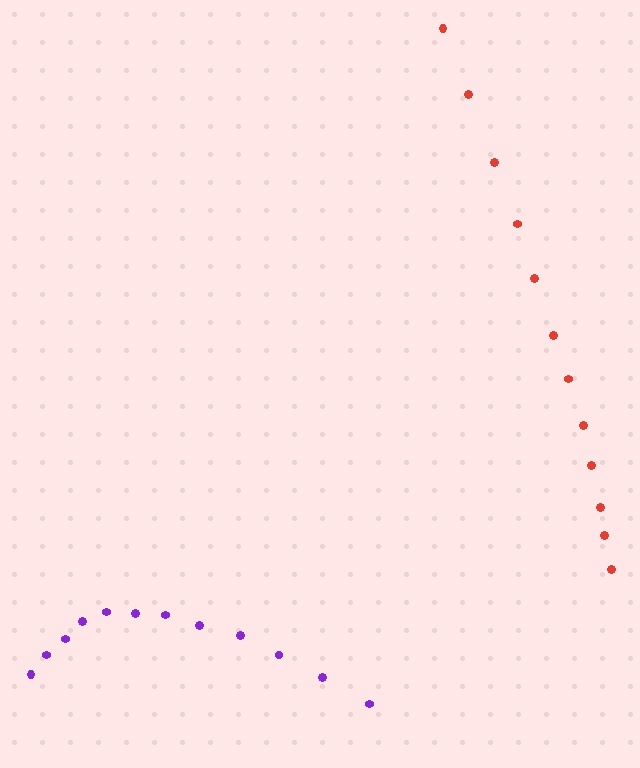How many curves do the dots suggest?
There are 2 distinct paths.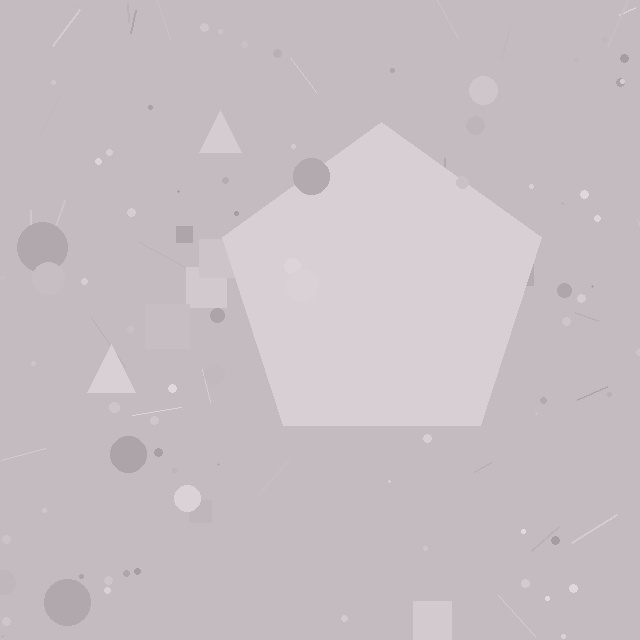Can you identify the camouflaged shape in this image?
The camouflaged shape is a pentagon.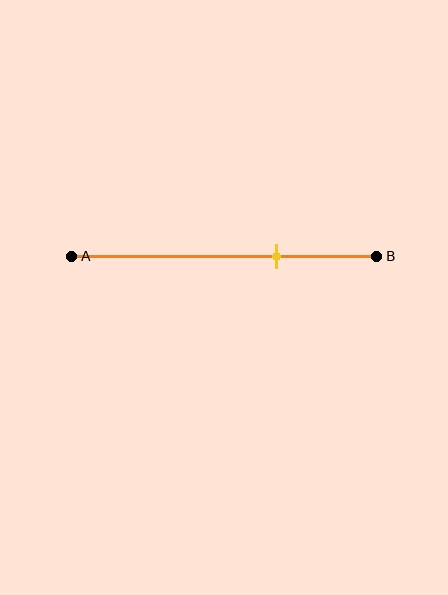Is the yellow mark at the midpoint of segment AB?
No, the mark is at about 65% from A, not at the 50% midpoint.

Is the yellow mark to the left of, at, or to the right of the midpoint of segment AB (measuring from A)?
The yellow mark is to the right of the midpoint of segment AB.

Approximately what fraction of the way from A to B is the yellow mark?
The yellow mark is approximately 65% of the way from A to B.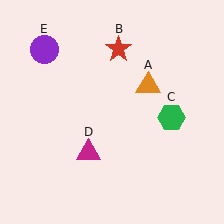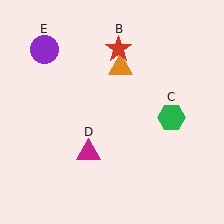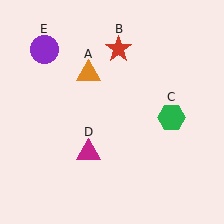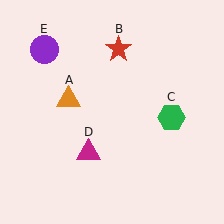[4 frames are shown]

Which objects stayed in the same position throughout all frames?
Red star (object B) and green hexagon (object C) and magenta triangle (object D) and purple circle (object E) remained stationary.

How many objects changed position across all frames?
1 object changed position: orange triangle (object A).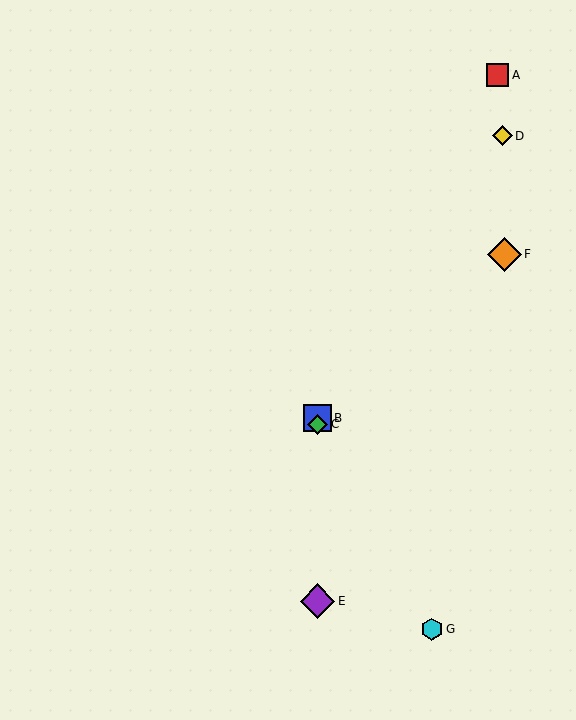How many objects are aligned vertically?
3 objects (B, C, E) are aligned vertically.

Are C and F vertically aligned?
No, C is at x≈318 and F is at x≈505.